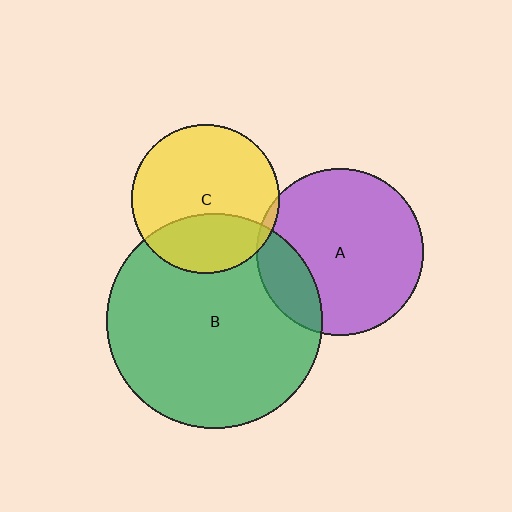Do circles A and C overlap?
Yes.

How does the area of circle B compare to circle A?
Approximately 1.7 times.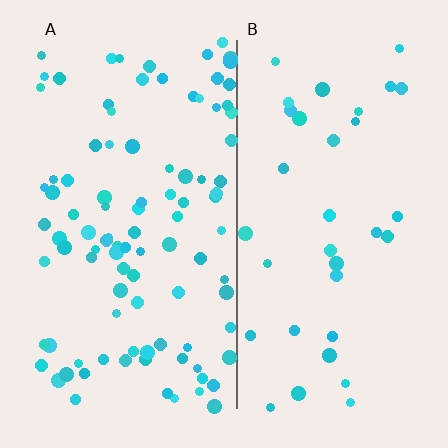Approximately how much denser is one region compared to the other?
Approximately 2.9× — region A over region B.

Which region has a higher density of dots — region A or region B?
A (the left).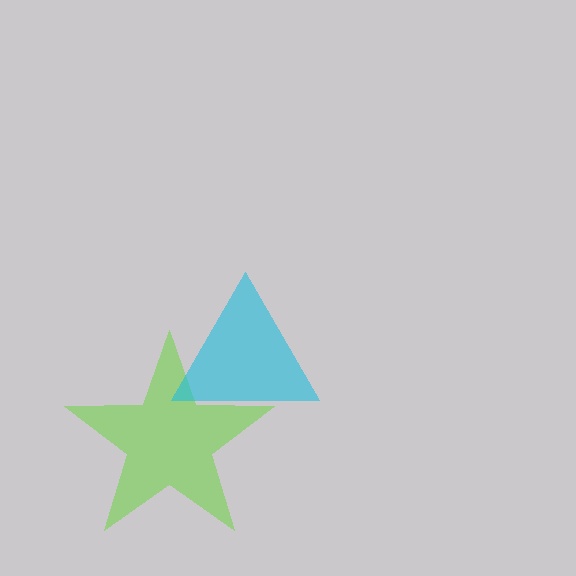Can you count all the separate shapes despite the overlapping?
Yes, there are 2 separate shapes.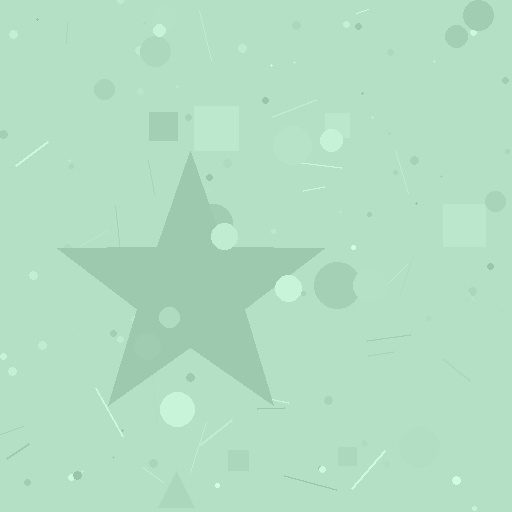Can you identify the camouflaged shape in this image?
The camouflaged shape is a star.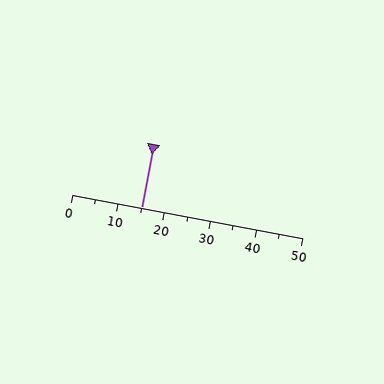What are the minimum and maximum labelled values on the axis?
The axis runs from 0 to 50.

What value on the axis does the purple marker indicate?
The marker indicates approximately 15.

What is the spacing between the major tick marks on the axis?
The major ticks are spaced 10 apart.